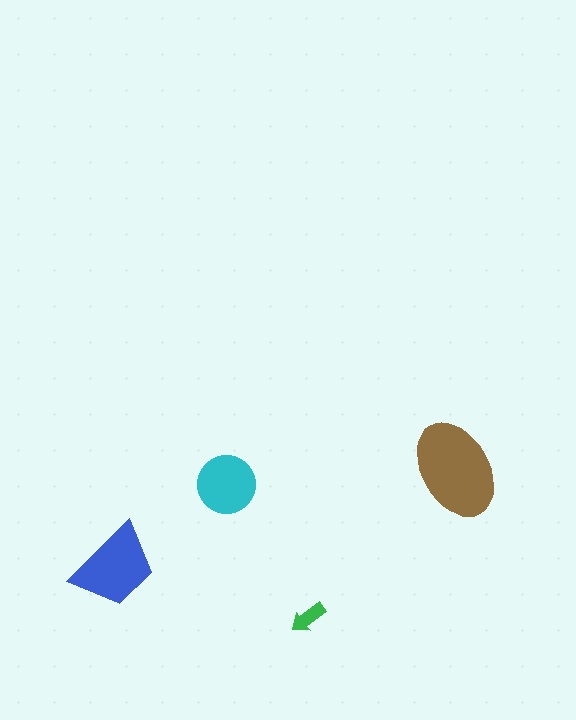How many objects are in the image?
There are 4 objects in the image.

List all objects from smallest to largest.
The green arrow, the cyan circle, the blue trapezoid, the brown ellipse.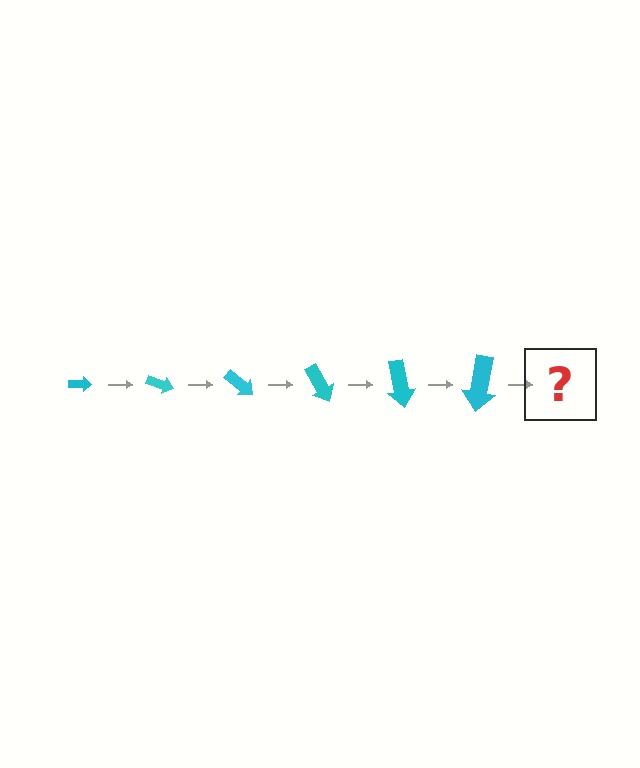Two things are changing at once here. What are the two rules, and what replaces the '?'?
The two rules are that the arrow grows larger each step and it rotates 20 degrees each step. The '?' should be an arrow, larger than the previous one and rotated 120 degrees from the start.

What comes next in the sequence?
The next element should be an arrow, larger than the previous one and rotated 120 degrees from the start.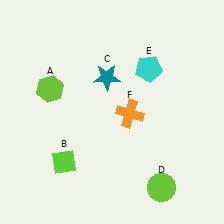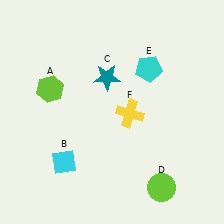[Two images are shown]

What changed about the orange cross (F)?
In Image 1, F is orange. In Image 2, it changed to yellow.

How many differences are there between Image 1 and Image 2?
There are 2 differences between the two images.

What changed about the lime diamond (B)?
In Image 1, B is lime. In Image 2, it changed to cyan.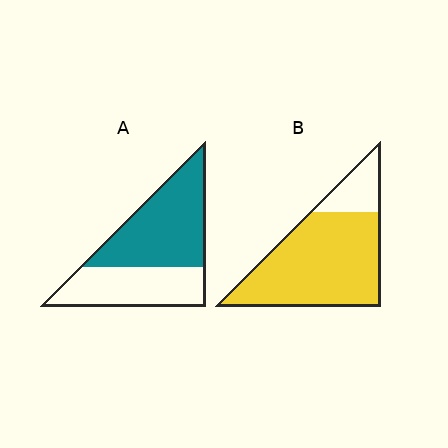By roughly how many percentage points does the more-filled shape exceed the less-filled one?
By roughly 25 percentage points (B over A).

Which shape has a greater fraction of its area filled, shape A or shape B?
Shape B.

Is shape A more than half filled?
Yes.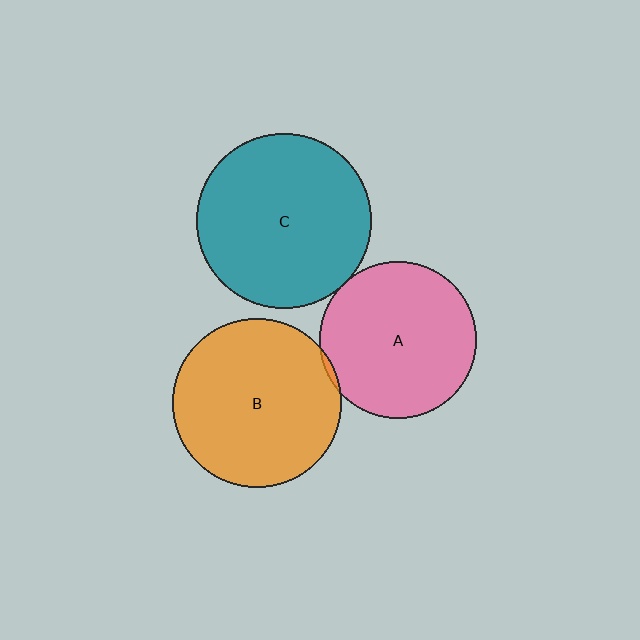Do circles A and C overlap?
Yes.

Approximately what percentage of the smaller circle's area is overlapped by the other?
Approximately 5%.